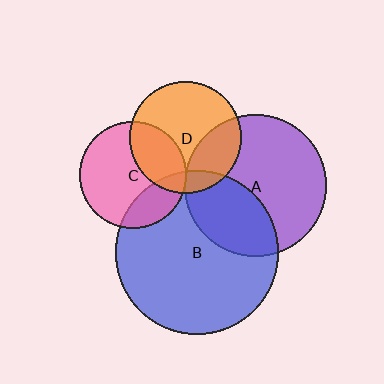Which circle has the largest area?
Circle B (blue).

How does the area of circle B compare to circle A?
Approximately 1.3 times.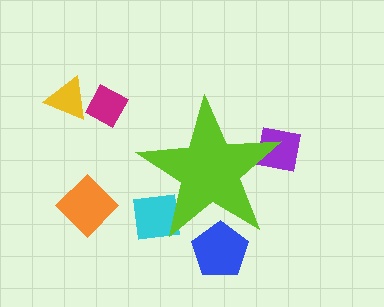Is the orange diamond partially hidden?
No, the orange diamond is fully visible.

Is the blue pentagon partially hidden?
Yes, the blue pentagon is partially hidden behind the lime star.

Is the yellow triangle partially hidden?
No, the yellow triangle is fully visible.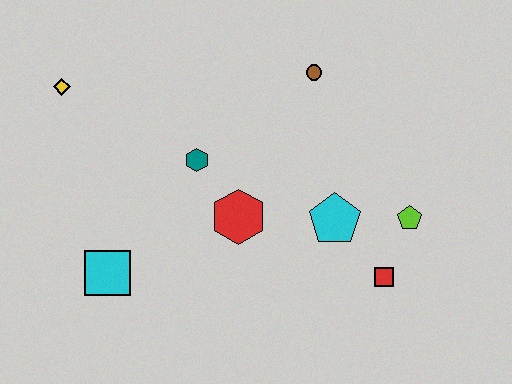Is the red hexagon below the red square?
No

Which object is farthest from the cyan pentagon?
The yellow diamond is farthest from the cyan pentagon.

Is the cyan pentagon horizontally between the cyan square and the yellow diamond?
No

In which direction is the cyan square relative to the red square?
The cyan square is to the left of the red square.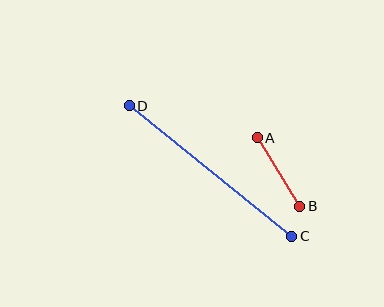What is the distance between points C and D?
The distance is approximately 208 pixels.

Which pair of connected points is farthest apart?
Points C and D are farthest apart.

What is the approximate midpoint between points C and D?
The midpoint is at approximately (210, 171) pixels.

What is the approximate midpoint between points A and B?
The midpoint is at approximately (279, 172) pixels.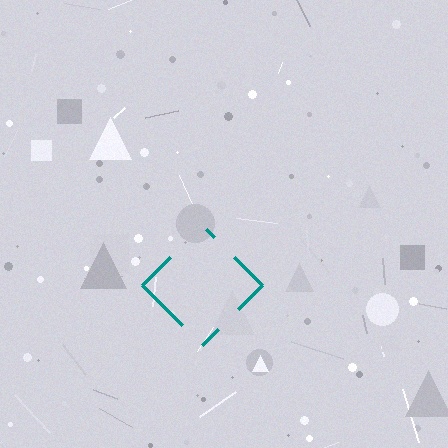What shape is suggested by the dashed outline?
The dashed outline suggests a diamond.